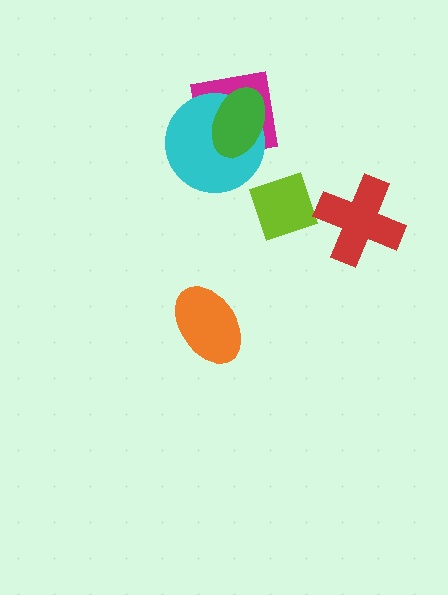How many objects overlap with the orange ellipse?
0 objects overlap with the orange ellipse.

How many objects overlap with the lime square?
0 objects overlap with the lime square.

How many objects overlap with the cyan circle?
2 objects overlap with the cyan circle.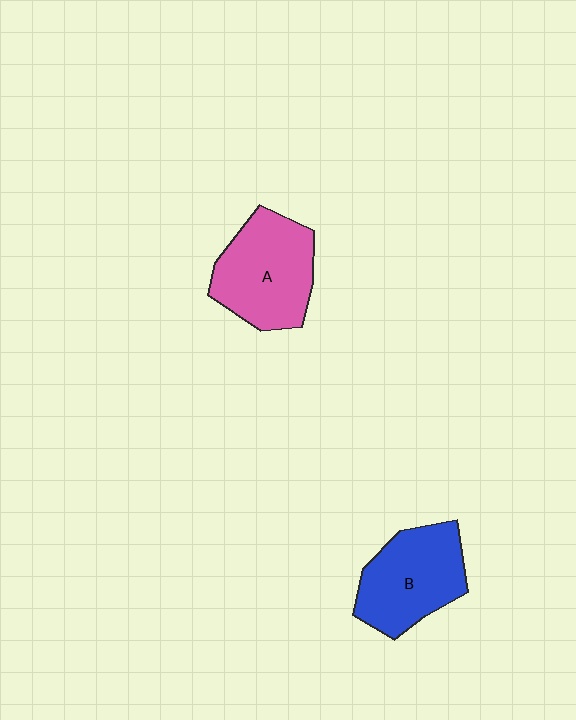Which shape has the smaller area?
Shape B (blue).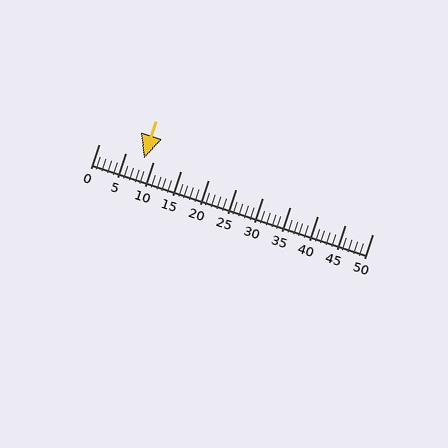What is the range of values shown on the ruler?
The ruler shows values from 0 to 50.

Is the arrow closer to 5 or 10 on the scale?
The arrow is closer to 10.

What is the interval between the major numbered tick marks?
The major tick marks are spaced 5 units apart.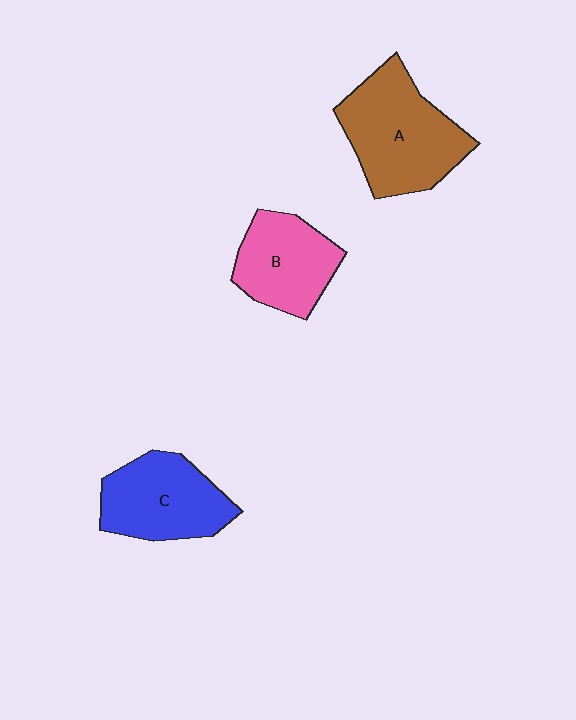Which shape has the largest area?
Shape A (brown).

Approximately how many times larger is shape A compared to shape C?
Approximately 1.2 times.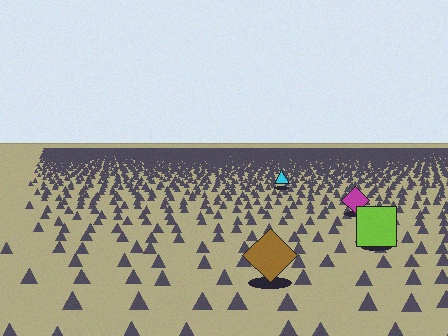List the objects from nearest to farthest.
From nearest to farthest: the brown diamond, the lime square, the magenta diamond, the cyan triangle.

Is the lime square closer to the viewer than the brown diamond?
No. The brown diamond is closer — you can tell from the texture gradient: the ground texture is coarser near it.